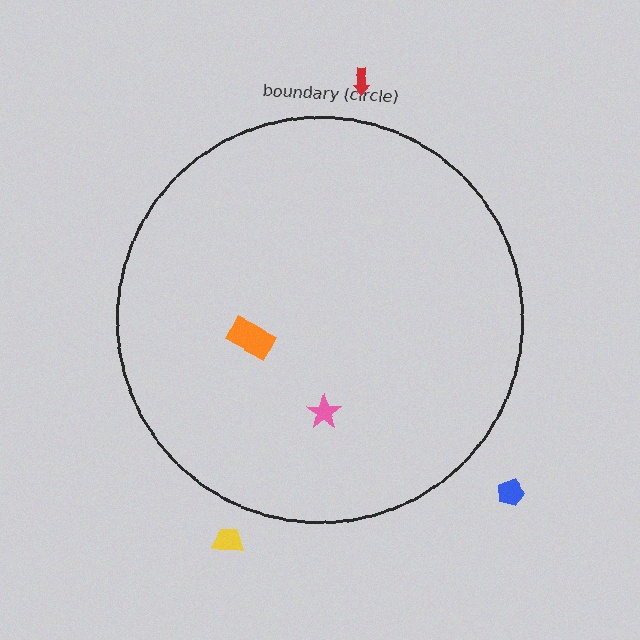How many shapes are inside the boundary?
2 inside, 3 outside.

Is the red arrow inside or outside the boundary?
Outside.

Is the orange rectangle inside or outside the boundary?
Inside.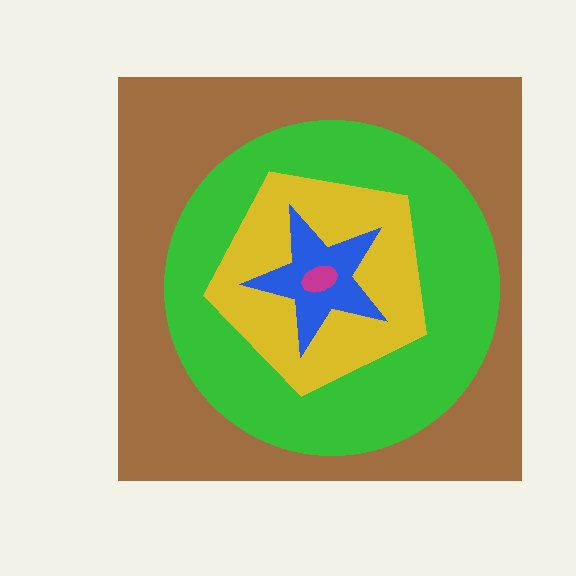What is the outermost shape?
The brown square.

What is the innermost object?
The magenta ellipse.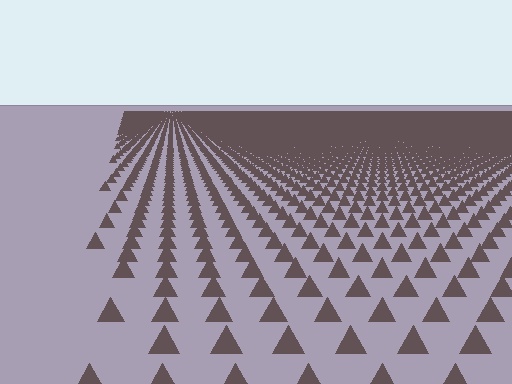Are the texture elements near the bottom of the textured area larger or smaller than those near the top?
Larger. Near the bottom, elements are closer to the viewer and appear at a bigger on-screen size.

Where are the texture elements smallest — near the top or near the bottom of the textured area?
Near the top.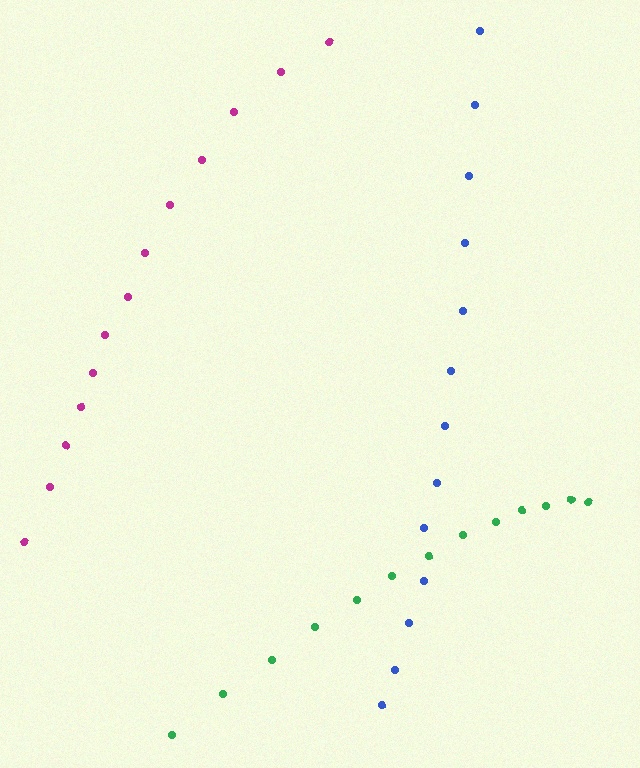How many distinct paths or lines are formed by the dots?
There are 3 distinct paths.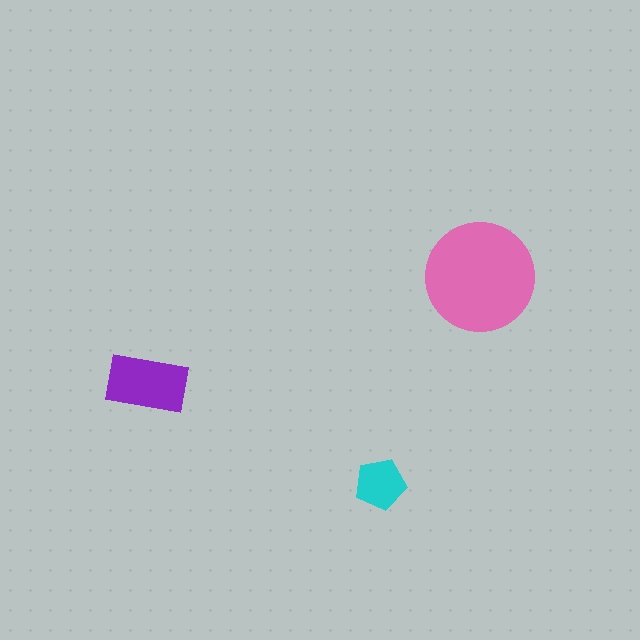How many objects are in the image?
There are 3 objects in the image.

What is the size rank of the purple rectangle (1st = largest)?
2nd.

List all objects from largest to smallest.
The pink circle, the purple rectangle, the cyan pentagon.